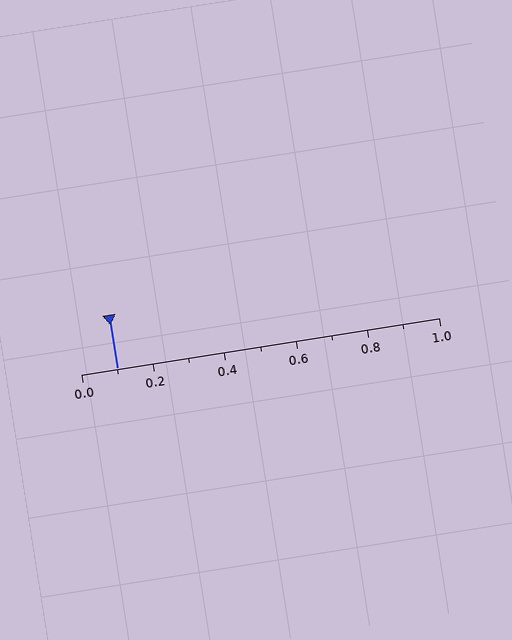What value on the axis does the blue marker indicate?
The marker indicates approximately 0.1.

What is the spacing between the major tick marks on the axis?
The major ticks are spaced 0.2 apart.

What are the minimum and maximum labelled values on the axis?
The axis runs from 0.0 to 1.0.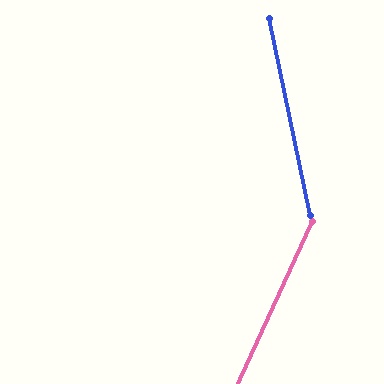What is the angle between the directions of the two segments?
Approximately 36 degrees.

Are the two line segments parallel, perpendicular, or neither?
Neither parallel nor perpendicular — they differ by about 36°.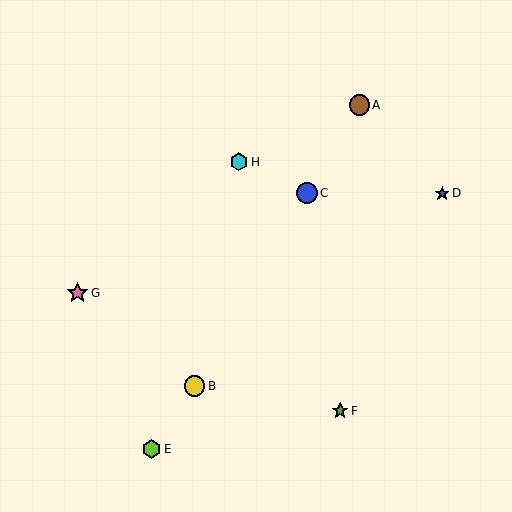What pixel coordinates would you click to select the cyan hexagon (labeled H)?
Click at (239, 162) to select the cyan hexagon H.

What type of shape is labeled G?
Shape G is a pink star.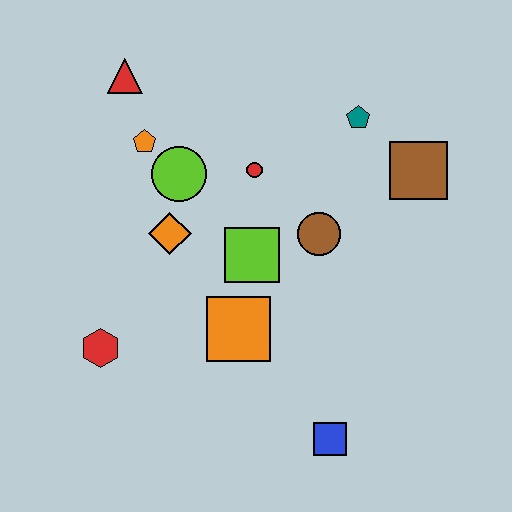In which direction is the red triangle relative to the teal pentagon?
The red triangle is to the left of the teal pentagon.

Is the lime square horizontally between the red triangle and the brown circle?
Yes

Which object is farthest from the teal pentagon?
The red hexagon is farthest from the teal pentagon.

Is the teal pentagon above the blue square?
Yes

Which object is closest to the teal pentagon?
The brown square is closest to the teal pentagon.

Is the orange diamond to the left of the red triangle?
No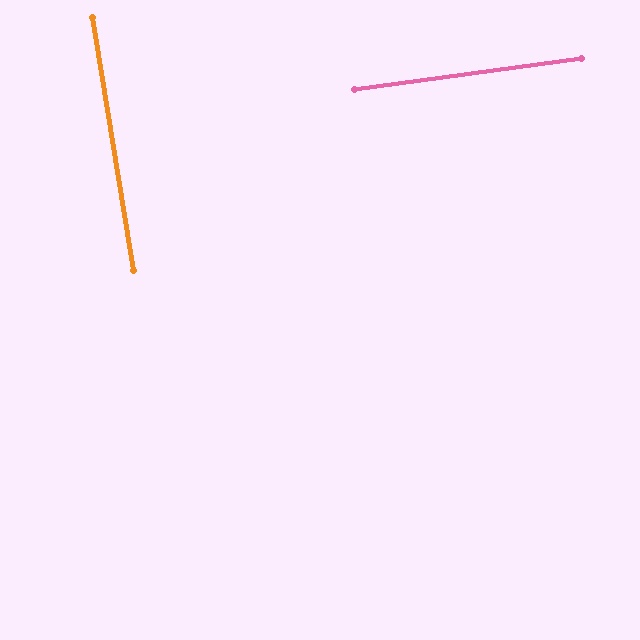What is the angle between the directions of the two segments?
Approximately 89 degrees.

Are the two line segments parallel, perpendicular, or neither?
Perpendicular — they meet at approximately 89°.